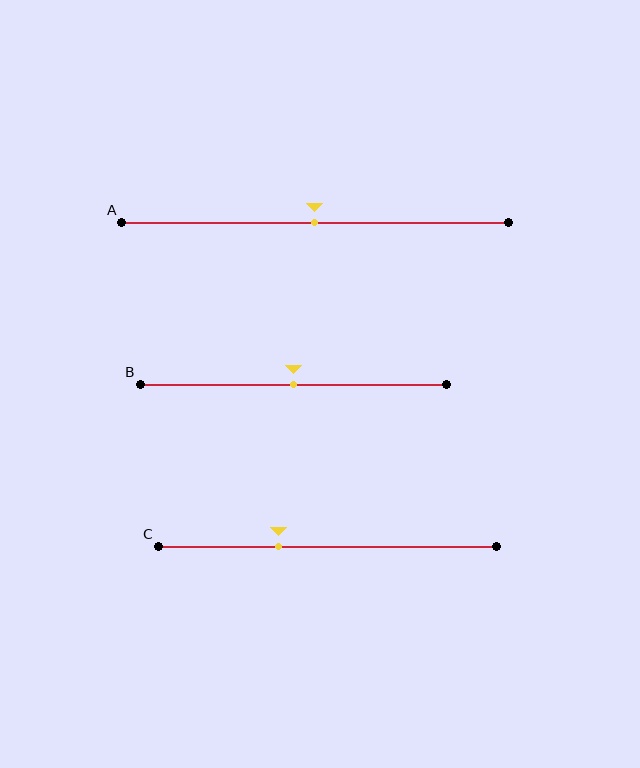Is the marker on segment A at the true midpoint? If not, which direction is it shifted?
Yes, the marker on segment A is at the true midpoint.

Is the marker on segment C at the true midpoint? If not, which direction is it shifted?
No, the marker on segment C is shifted to the left by about 14% of the segment length.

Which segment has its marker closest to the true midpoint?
Segment A has its marker closest to the true midpoint.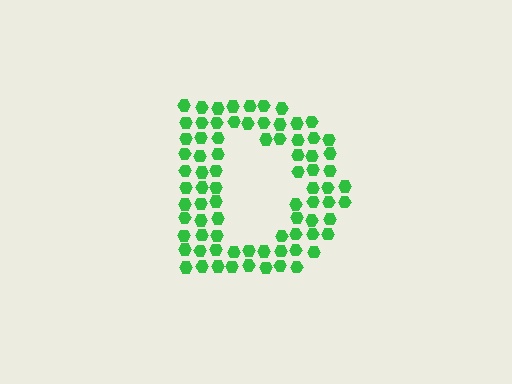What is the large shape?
The large shape is the letter D.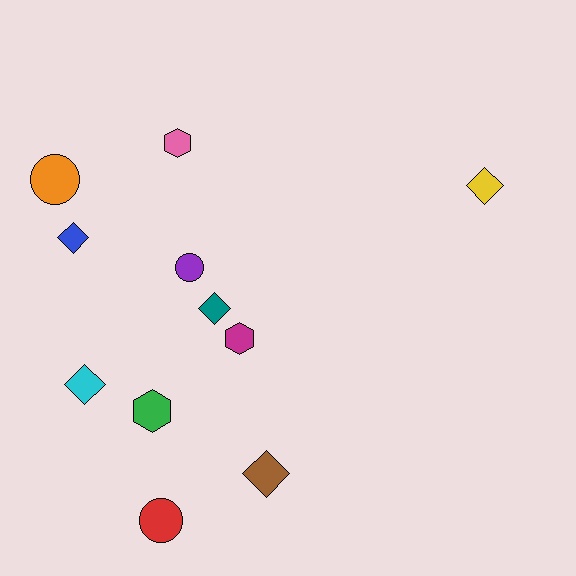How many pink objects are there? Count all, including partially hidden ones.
There is 1 pink object.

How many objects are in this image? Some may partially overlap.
There are 11 objects.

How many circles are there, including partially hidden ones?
There are 3 circles.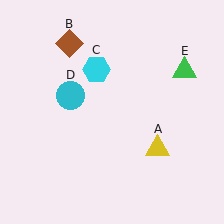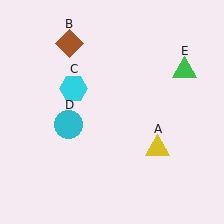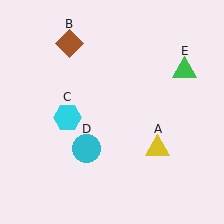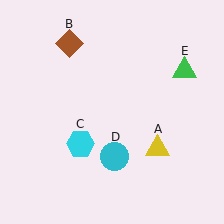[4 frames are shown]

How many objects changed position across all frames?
2 objects changed position: cyan hexagon (object C), cyan circle (object D).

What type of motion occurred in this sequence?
The cyan hexagon (object C), cyan circle (object D) rotated counterclockwise around the center of the scene.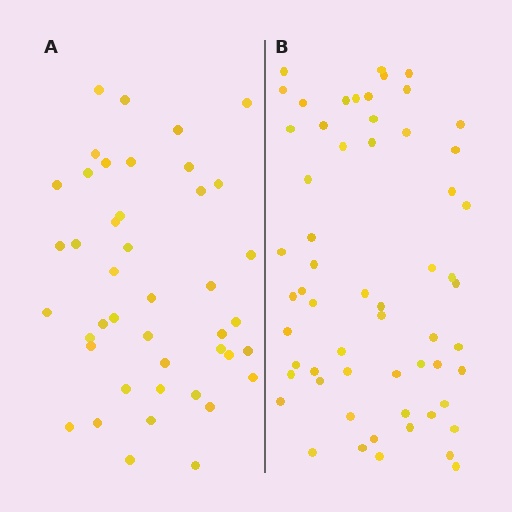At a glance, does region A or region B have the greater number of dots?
Region B (the right region) has more dots.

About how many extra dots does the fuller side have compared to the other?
Region B has approximately 15 more dots than region A.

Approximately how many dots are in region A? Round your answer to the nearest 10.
About 40 dots. (The exact count is 43, which rounds to 40.)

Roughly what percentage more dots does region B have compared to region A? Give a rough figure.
About 35% more.